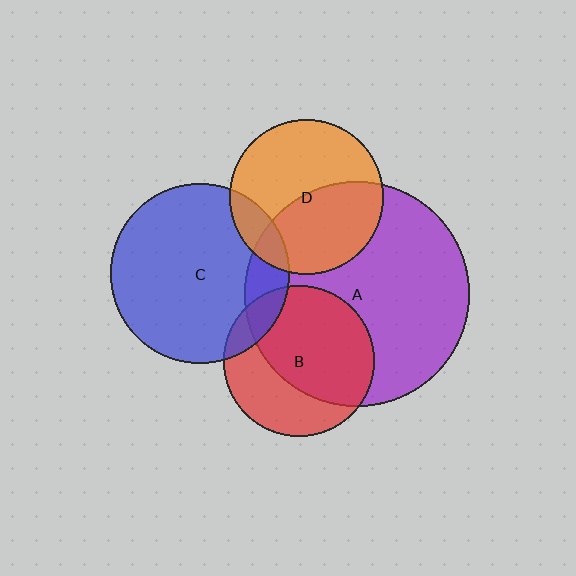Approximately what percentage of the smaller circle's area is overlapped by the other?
Approximately 15%.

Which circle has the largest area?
Circle A (purple).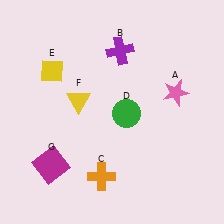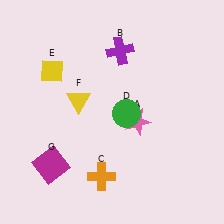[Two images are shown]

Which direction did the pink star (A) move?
The pink star (A) moved left.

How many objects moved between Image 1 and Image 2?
1 object moved between the two images.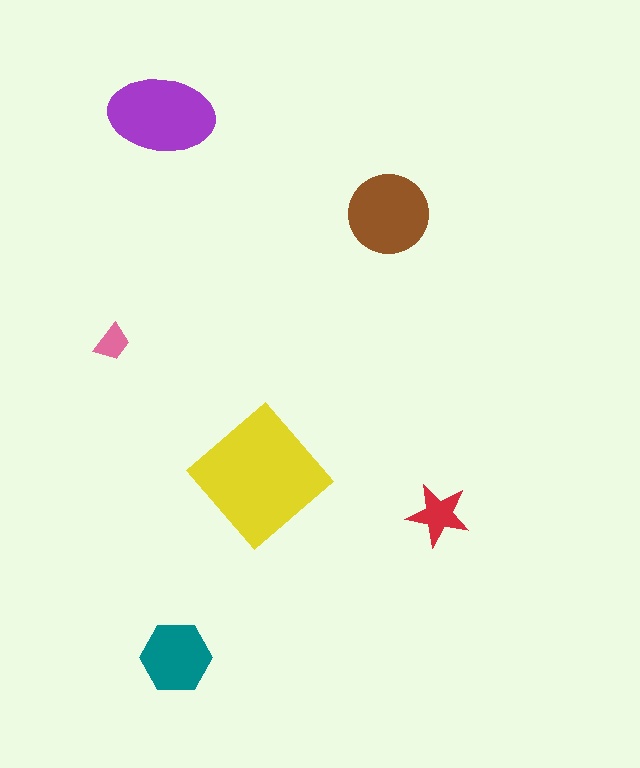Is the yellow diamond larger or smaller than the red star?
Larger.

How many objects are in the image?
There are 6 objects in the image.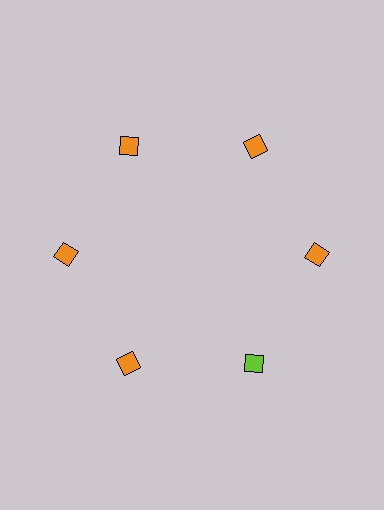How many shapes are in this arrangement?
There are 6 shapes arranged in a ring pattern.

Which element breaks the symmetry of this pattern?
The lime diamond at roughly the 5 o'clock position breaks the symmetry. All other shapes are orange diamonds.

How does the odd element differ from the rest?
It has a different color: lime instead of orange.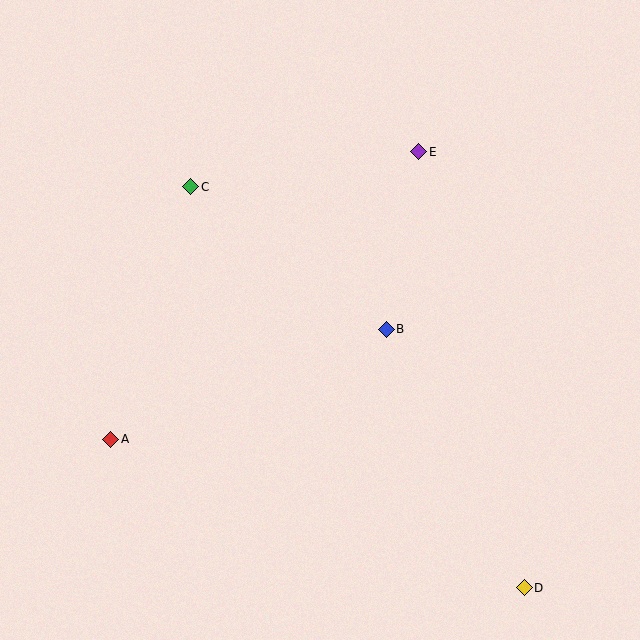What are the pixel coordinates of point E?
Point E is at (419, 152).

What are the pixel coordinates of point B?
Point B is at (386, 329).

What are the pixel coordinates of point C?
Point C is at (191, 187).